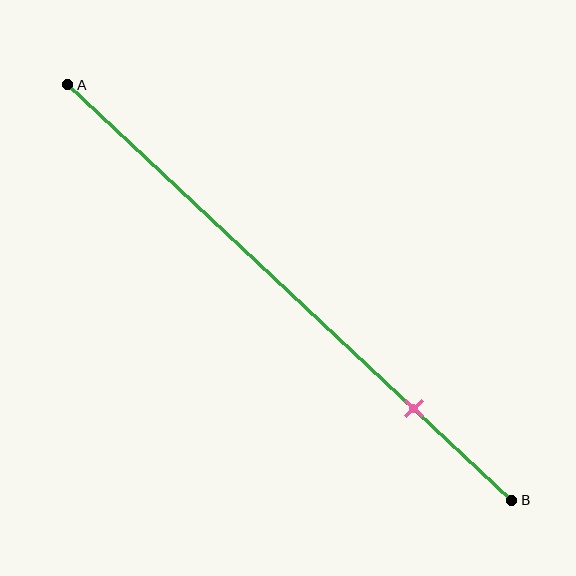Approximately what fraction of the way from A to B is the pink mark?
The pink mark is approximately 80% of the way from A to B.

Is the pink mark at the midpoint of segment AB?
No, the mark is at about 80% from A, not at the 50% midpoint.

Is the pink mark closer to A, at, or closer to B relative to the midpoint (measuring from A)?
The pink mark is closer to point B than the midpoint of segment AB.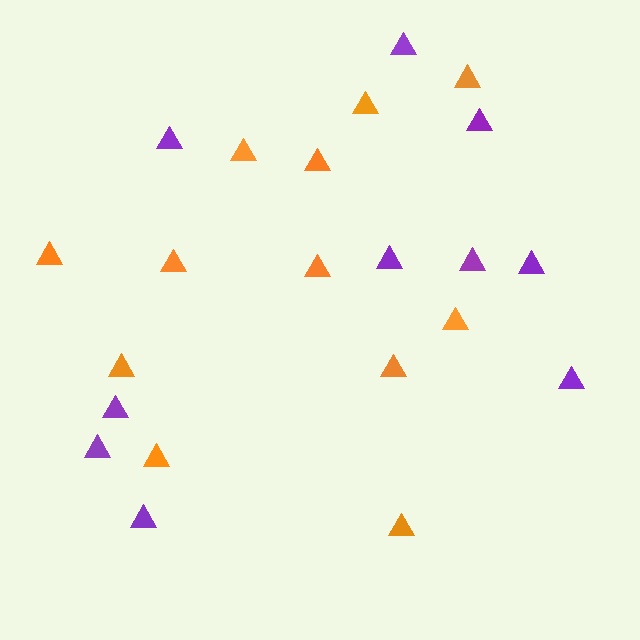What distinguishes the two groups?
There are 2 groups: one group of orange triangles (12) and one group of purple triangles (10).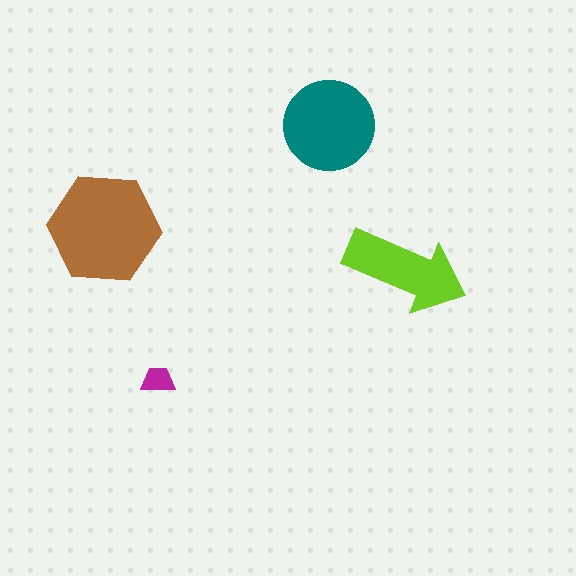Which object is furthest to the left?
The brown hexagon is leftmost.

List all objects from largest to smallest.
The brown hexagon, the teal circle, the lime arrow, the magenta trapezoid.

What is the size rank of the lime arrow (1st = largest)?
3rd.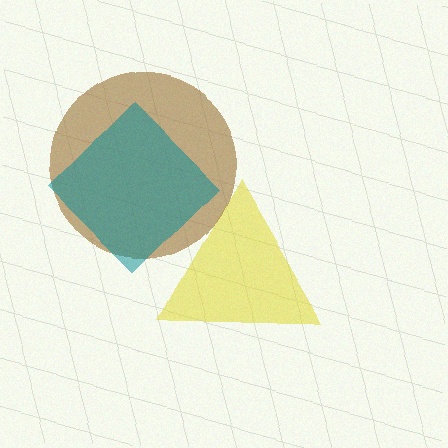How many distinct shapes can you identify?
There are 3 distinct shapes: a yellow triangle, a brown circle, a teal diamond.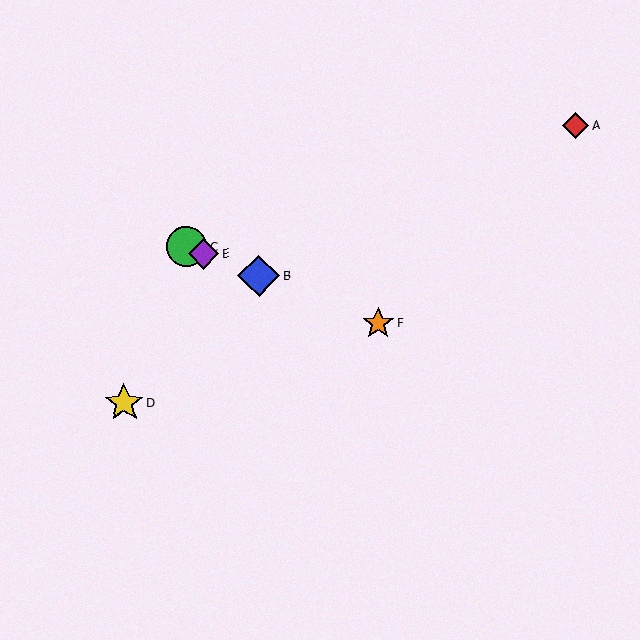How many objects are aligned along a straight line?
4 objects (B, C, E, F) are aligned along a straight line.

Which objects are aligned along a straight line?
Objects B, C, E, F are aligned along a straight line.